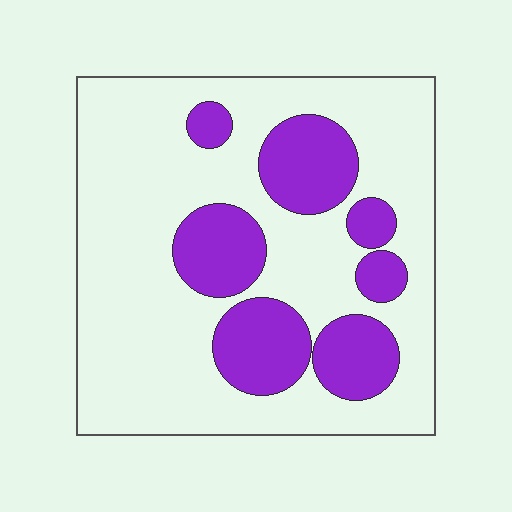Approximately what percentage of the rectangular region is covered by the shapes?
Approximately 25%.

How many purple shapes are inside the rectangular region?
7.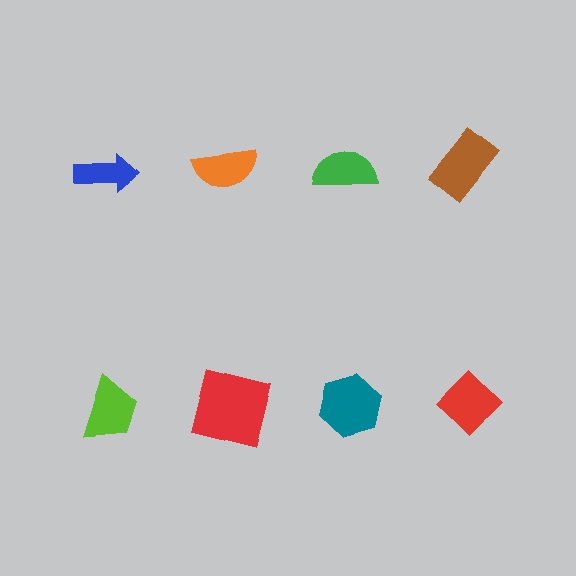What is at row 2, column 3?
A teal hexagon.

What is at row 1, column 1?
A blue arrow.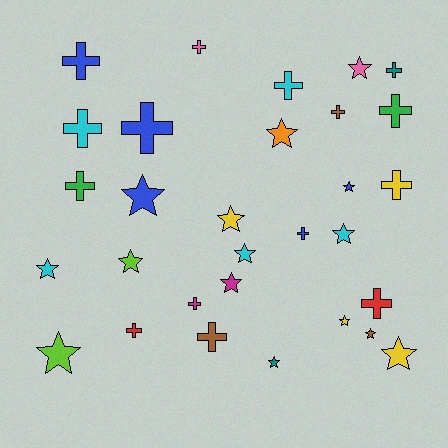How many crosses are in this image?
There are 15 crosses.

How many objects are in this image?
There are 30 objects.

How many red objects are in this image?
There are 2 red objects.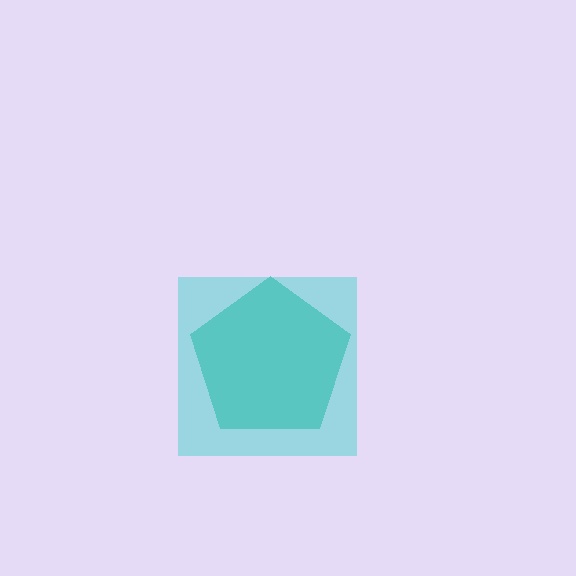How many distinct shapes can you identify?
There are 2 distinct shapes: a teal pentagon, a cyan square.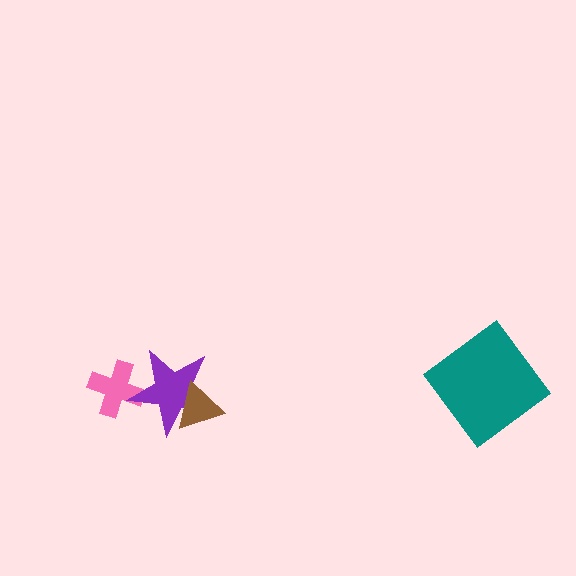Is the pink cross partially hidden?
Yes, it is partially covered by another shape.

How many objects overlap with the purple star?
2 objects overlap with the purple star.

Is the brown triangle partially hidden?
No, no other shape covers it.